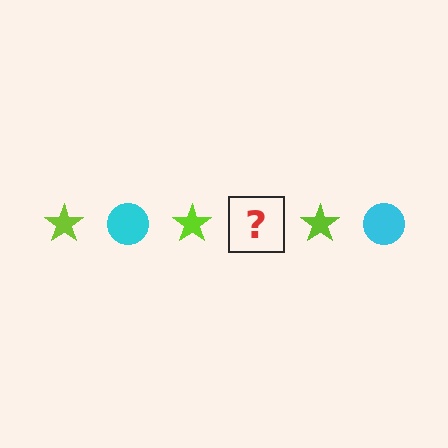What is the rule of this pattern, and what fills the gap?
The rule is that the pattern alternates between lime star and cyan circle. The gap should be filled with a cyan circle.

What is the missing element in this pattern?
The missing element is a cyan circle.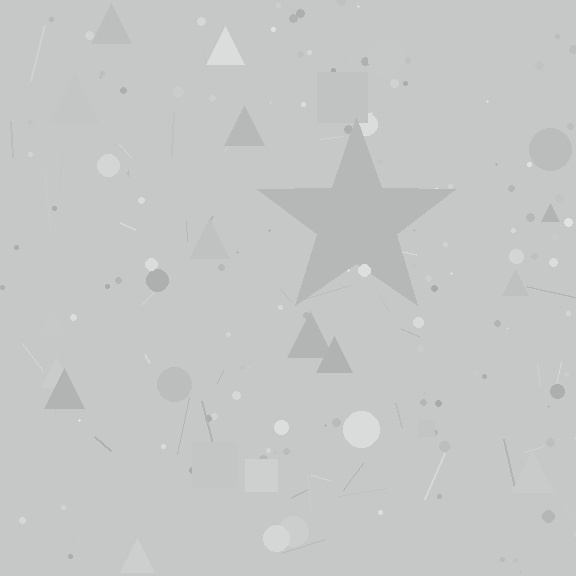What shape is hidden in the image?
A star is hidden in the image.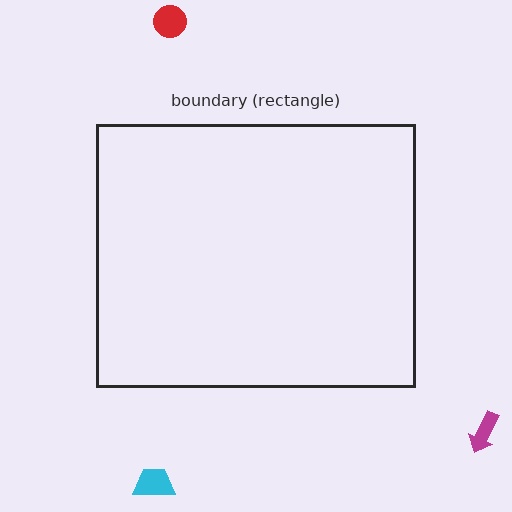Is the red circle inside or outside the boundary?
Outside.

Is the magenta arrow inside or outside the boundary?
Outside.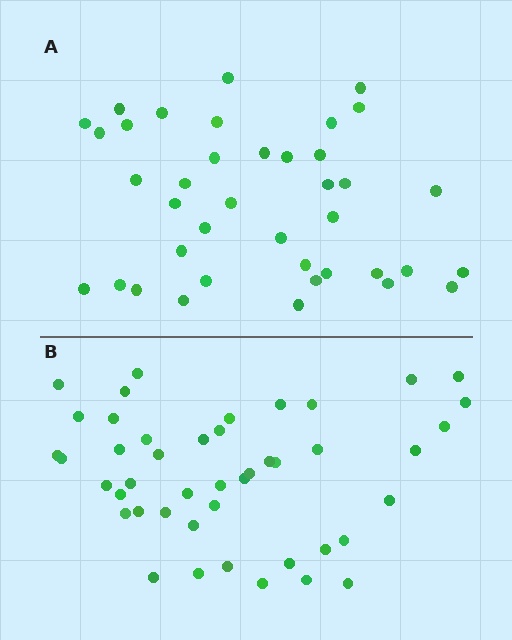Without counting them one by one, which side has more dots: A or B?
Region B (the bottom region) has more dots.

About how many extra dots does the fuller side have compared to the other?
Region B has about 6 more dots than region A.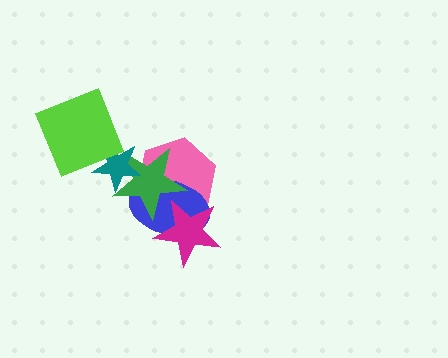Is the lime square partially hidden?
No, no other shape covers it.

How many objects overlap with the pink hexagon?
4 objects overlap with the pink hexagon.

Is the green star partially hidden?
Yes, it is partially covered by another shape.